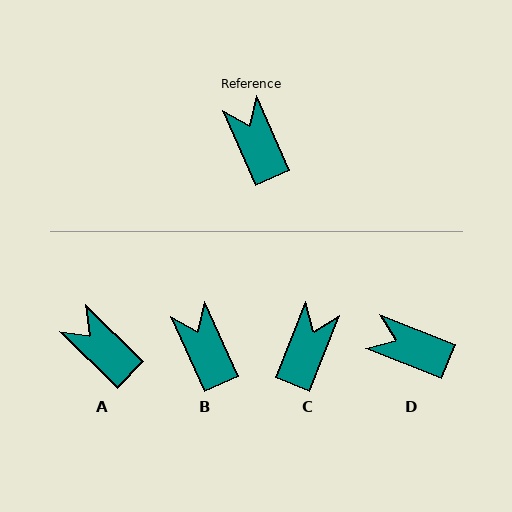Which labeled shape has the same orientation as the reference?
B.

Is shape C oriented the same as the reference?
No, it is off by about 46 degrees.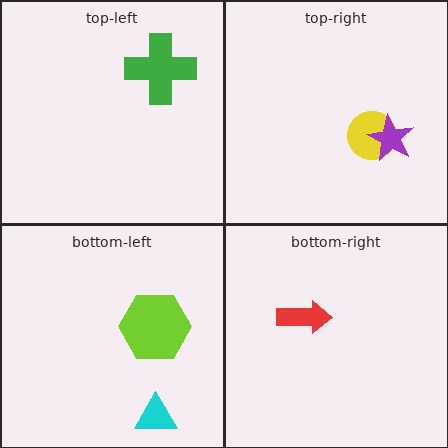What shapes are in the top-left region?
The green cross.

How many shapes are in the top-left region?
1.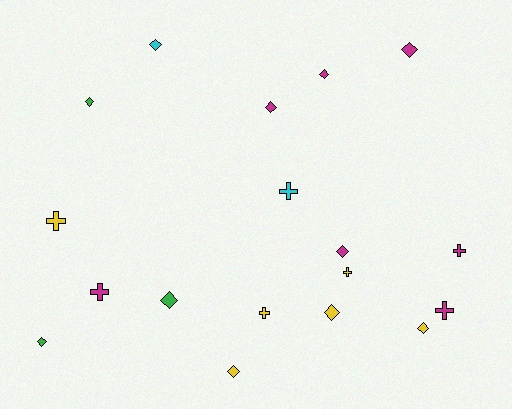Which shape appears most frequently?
Diamond, with 11 objects.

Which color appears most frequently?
Magenta, with 7 objects.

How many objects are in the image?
There are 18 objects.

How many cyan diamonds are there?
There is 1 cyan diamond.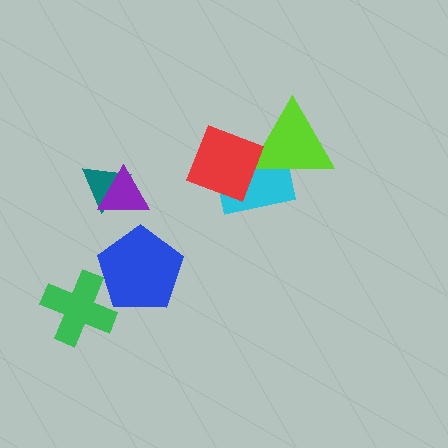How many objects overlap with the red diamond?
2 objects overlap with the red diamond.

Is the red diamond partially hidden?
No, no other shape covers it.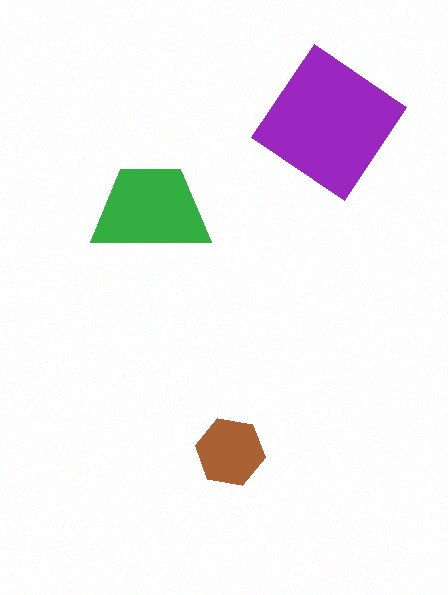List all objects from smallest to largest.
The brown hexagon, the green trapezoid, the purple diamond.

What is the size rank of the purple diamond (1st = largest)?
1st.